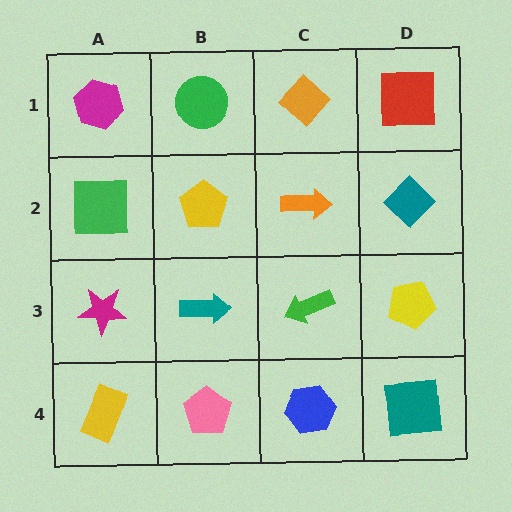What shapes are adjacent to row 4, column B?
A teal arrow (row 3, column B), a yellow rectangle (row 4, column A), a blue hexagon (row 4, column C).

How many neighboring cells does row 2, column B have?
4.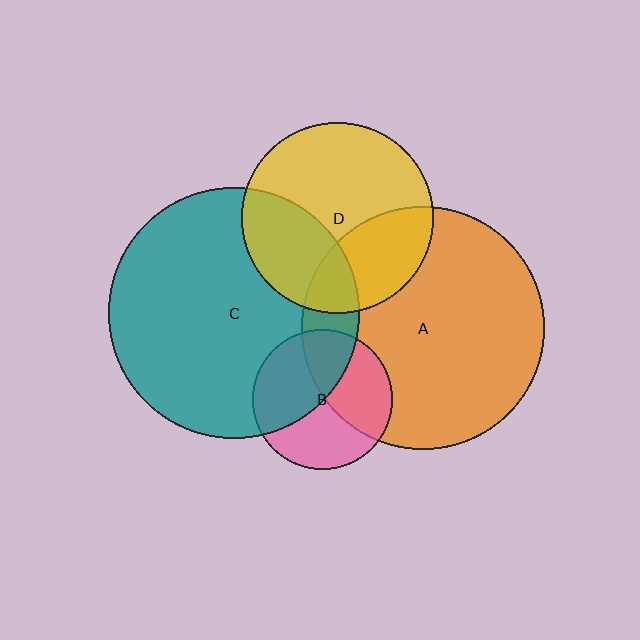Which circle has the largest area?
Circle C (teal).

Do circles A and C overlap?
Yes.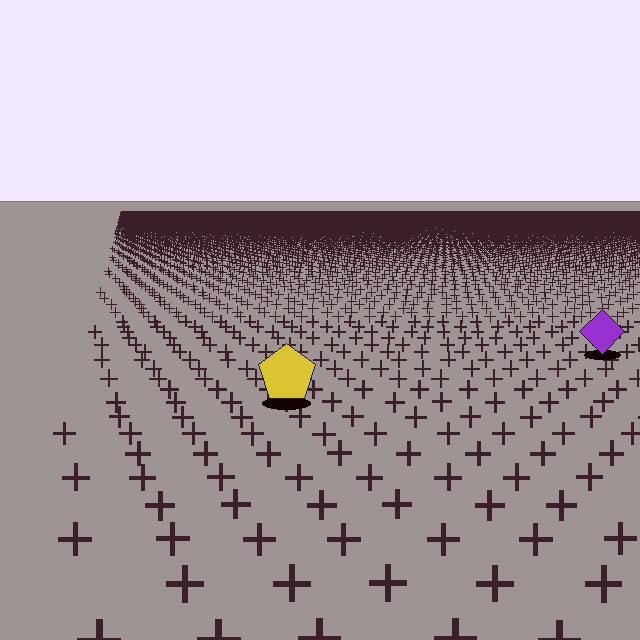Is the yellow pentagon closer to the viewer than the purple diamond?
Yes. The yellow pentagon is closer — you can tell from the texture gradient: the ground texture is coarser near it.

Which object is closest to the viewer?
The yellow pentagon is closest. The texture marks near it are larger and more spread out.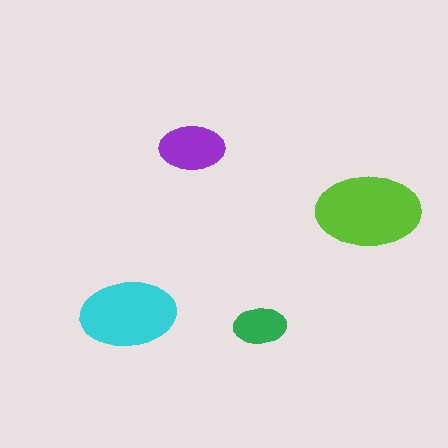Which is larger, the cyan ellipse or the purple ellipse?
The cyan one.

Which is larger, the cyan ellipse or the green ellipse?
The cyan one.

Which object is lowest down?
The green ellipse is bottommost.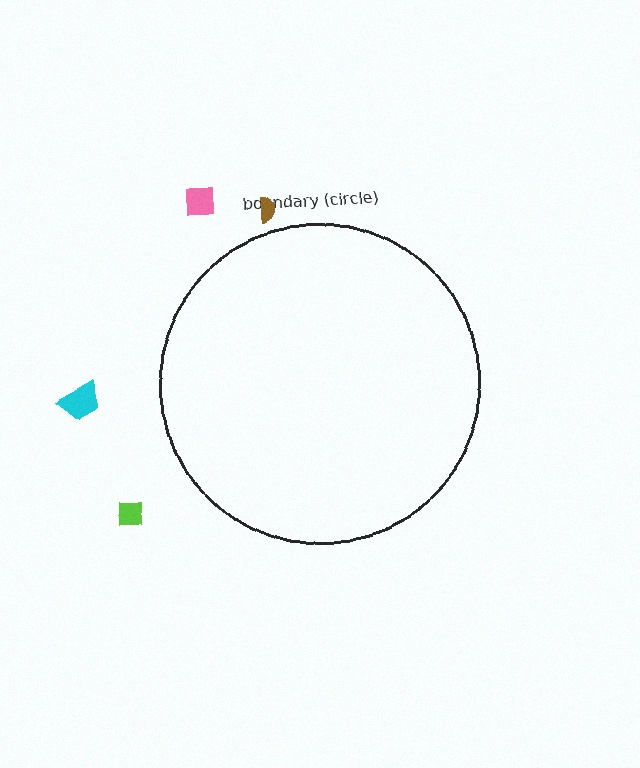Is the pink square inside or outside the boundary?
Outside.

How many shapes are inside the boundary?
0 inside, 4 outside.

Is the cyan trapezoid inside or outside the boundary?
Outside.